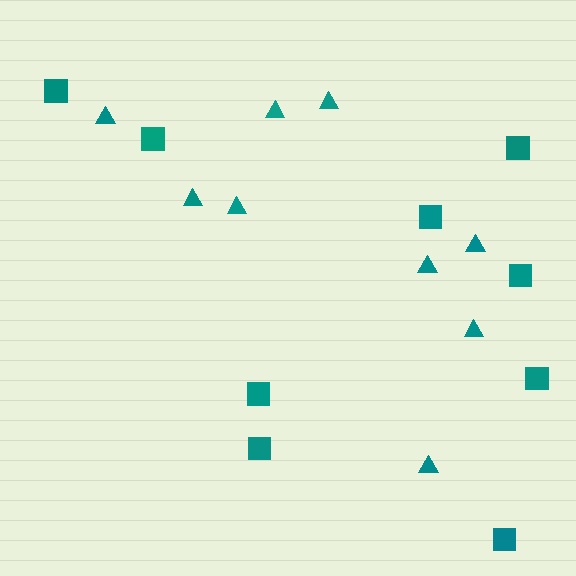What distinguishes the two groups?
There are 2 groups: one group of triangles (9) and one group of squares (9).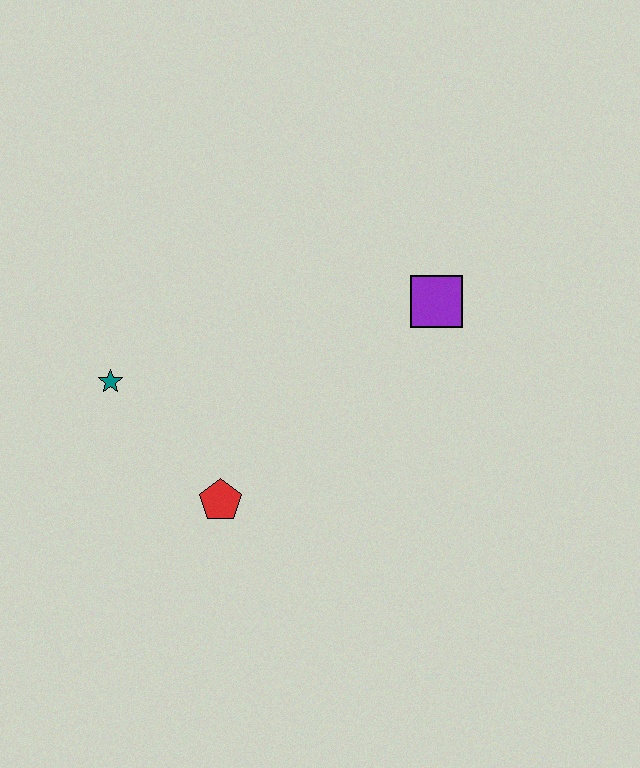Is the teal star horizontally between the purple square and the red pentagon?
No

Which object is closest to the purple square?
The red pentagon is closest to the purple square.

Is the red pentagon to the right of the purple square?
No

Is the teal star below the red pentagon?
No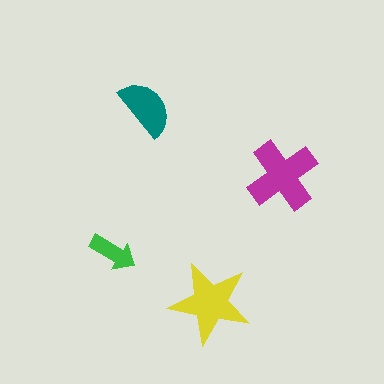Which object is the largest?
The magenta cross.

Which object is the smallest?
The green arrow.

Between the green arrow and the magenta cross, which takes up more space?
The magenta cross.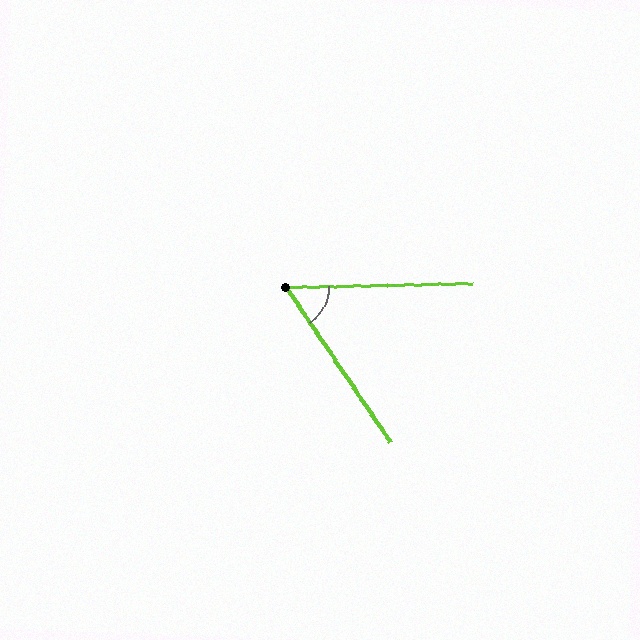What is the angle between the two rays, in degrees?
Approximately 57 degrees.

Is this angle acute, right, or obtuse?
It is acute.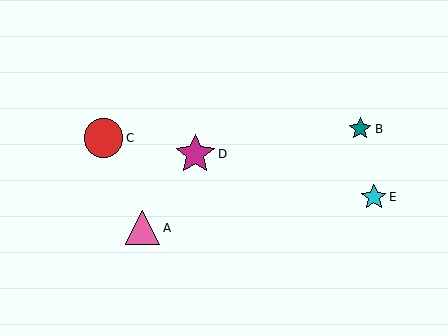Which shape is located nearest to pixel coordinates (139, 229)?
The pink triangle (labeled A) at (142, 228) is nearest to that location.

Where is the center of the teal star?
The center of the teal star is at (360, 129).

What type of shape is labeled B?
Shape B is a teal star.